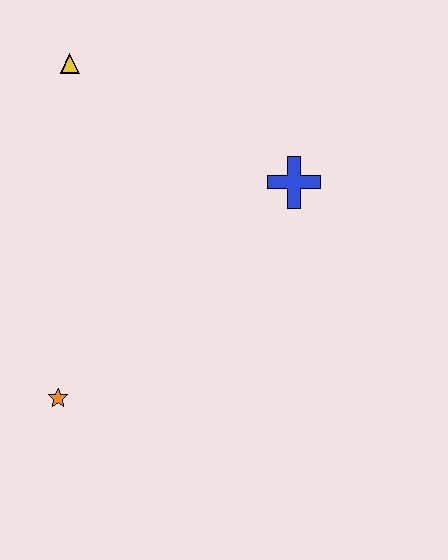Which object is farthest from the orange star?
The yellow triangle is farthest from the orange star.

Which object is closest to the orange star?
The blue cross is closest to the orange star.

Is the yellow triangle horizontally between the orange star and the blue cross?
Yes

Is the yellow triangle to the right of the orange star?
Yes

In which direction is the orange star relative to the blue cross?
The orange star is to the left of the blue cross.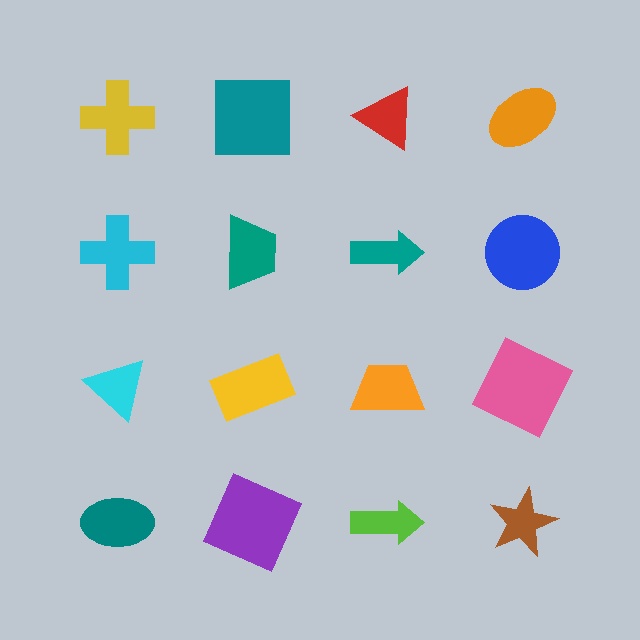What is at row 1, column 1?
A yellow cross.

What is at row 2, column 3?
A teal arrow.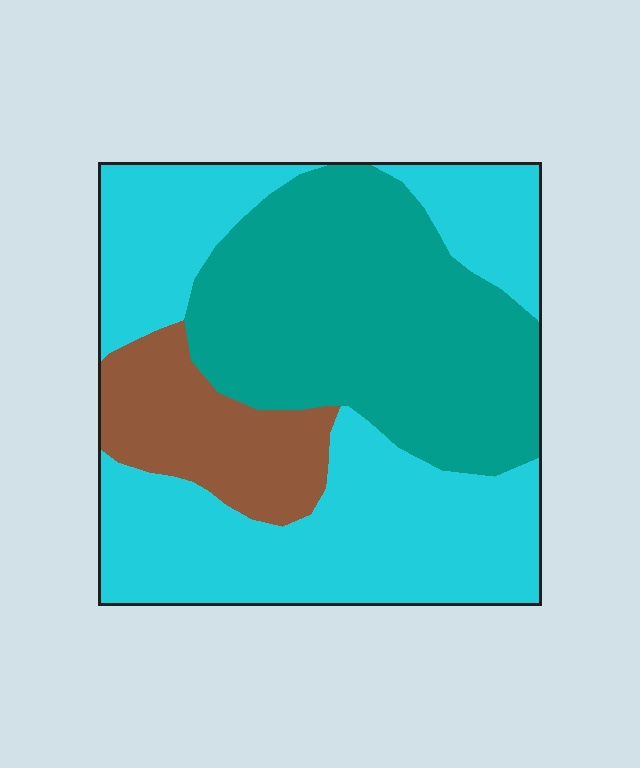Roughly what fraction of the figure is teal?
Teal covers 37% of the figure.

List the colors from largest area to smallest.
From largest to smallest: cyan, teal, brown.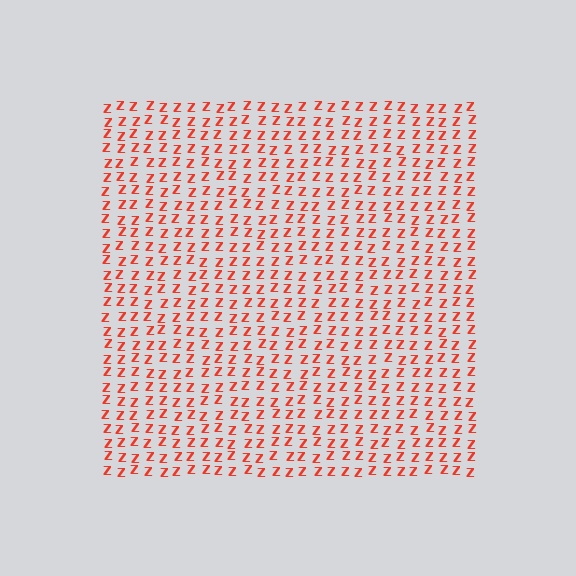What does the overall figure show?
The overall figure shows a square.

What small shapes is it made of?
It is made of small letter Z's.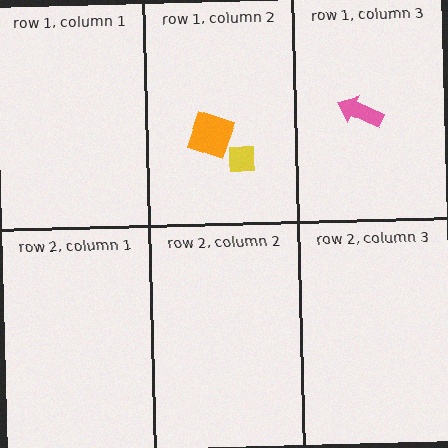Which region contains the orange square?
The row 1, column 2 region.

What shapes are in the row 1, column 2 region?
The orange square, the yellow square.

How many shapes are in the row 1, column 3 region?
1.